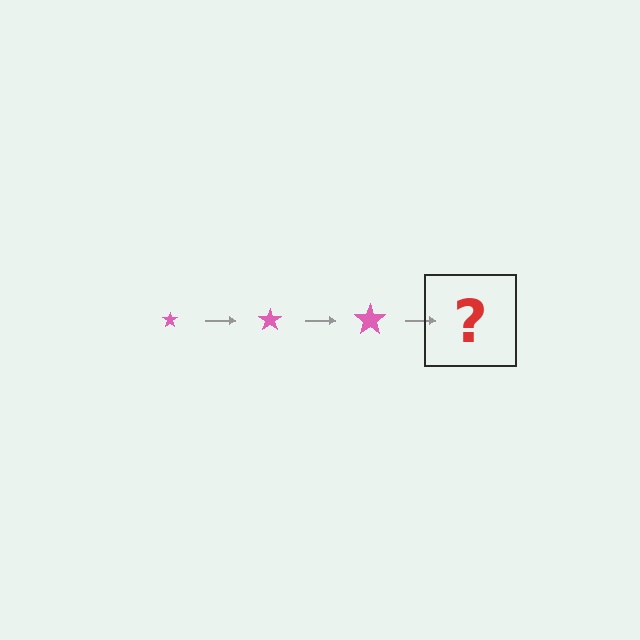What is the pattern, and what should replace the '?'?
The pattern is that the star gets progressively larger each step. The '?' should be a pink star, larger than the previous one.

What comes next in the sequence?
The next element should be a pink star, larger than the previous one.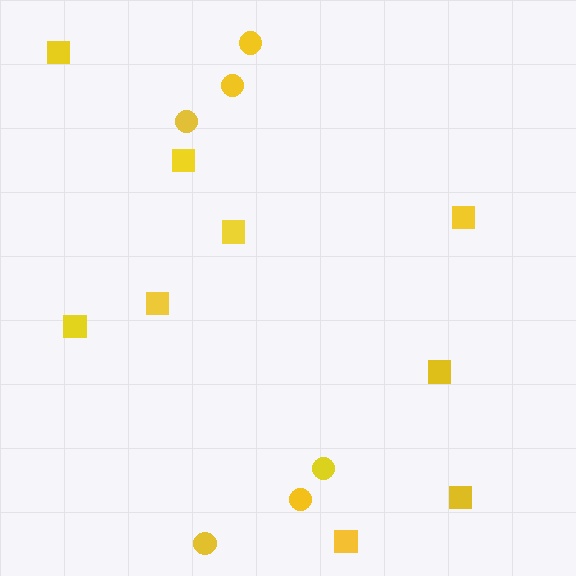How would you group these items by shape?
There are 2 groups: one group of squares (9) and one group of circles (6).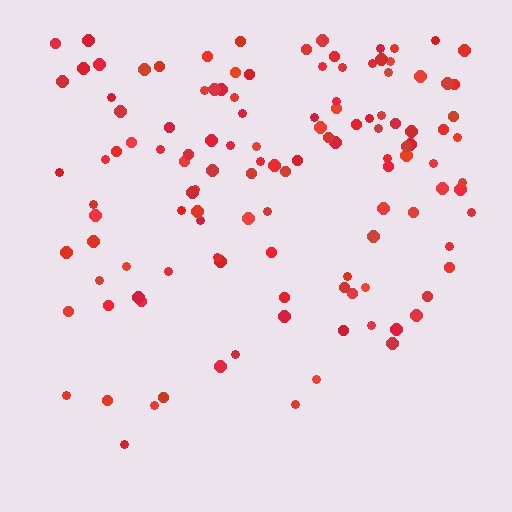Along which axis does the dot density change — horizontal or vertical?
Vertical.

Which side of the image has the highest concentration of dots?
The top.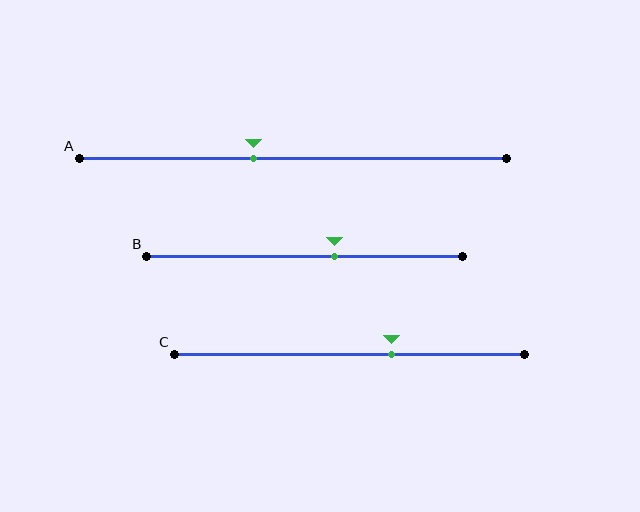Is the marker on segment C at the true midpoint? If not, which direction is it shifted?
No, the marker on segment C is shifted to the right by about 12% of the segment length.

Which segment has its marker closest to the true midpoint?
Segment A has its marker closest to the true midpoint.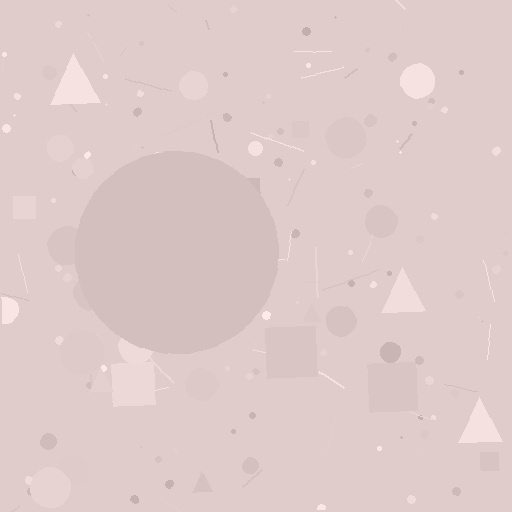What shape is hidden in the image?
A circle is hidden in the image.